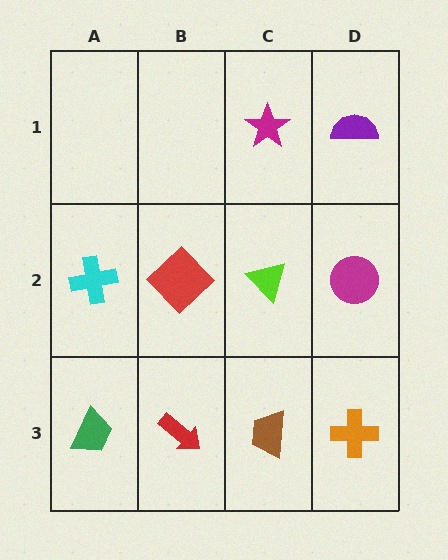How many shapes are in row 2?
4 shapes.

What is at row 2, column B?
A red diamond.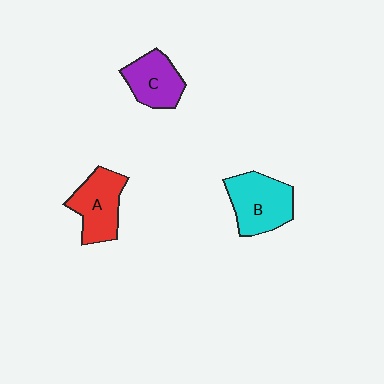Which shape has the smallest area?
Shape C (purple).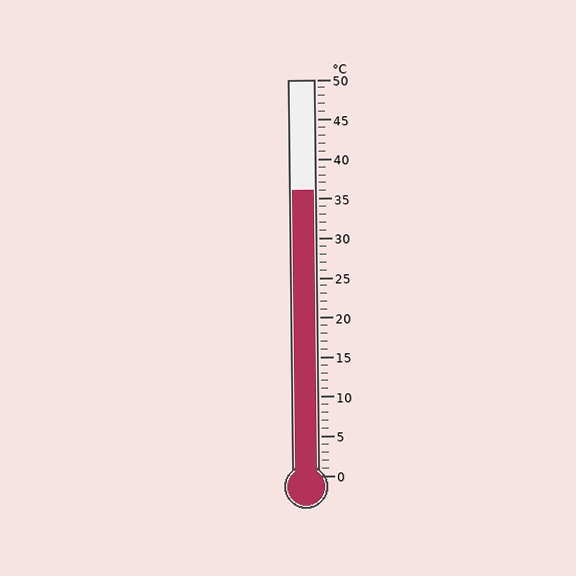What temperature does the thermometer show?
The thermometer shows approximately 36°C.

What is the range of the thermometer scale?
The thermometer scale ranges from 0°C to 50°C.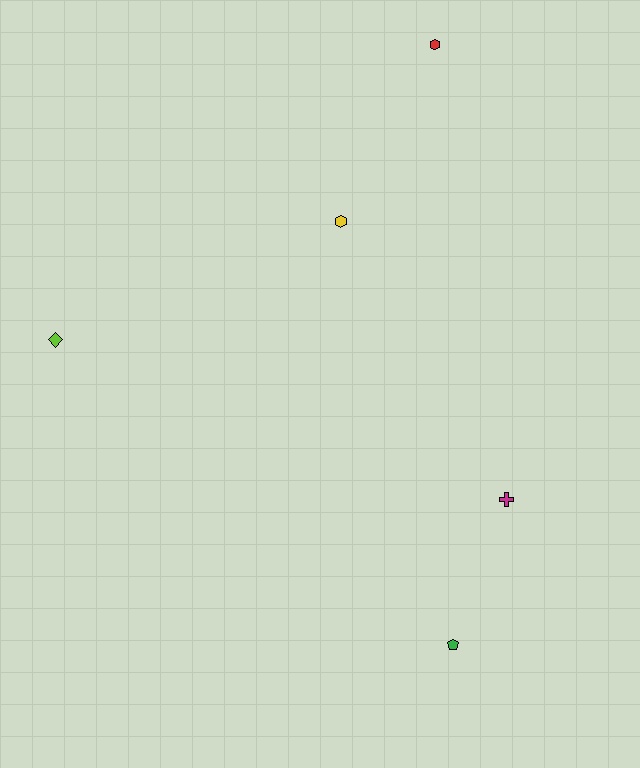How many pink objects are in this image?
There are no pink objects.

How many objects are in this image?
There are 5 objects.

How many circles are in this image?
There are no circles.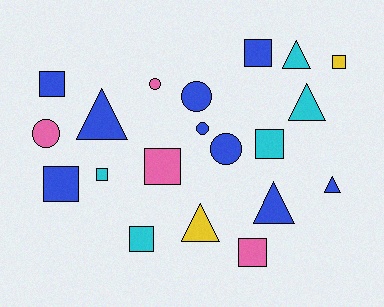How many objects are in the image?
There are 20 objects.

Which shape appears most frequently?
Square, with 9 objects.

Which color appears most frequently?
Blue, with 9 objects.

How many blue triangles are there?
There are 3 blue triangles.